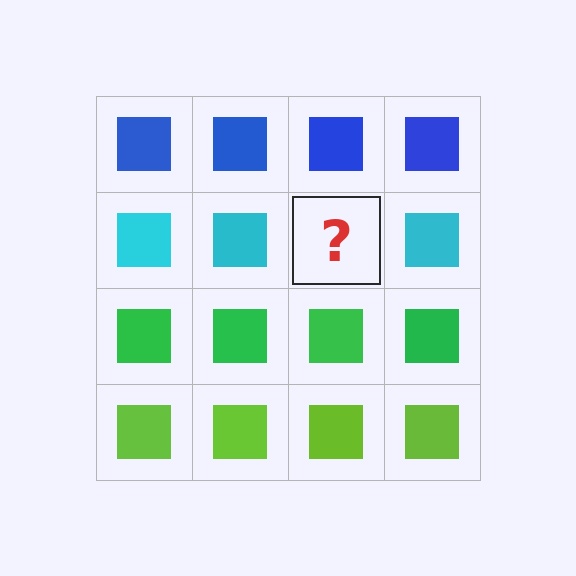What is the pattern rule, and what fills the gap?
The rule is that each row has a consistent color. The gap should be filled with a cyan square.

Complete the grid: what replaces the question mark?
The question mark should be replaced with a cyan square.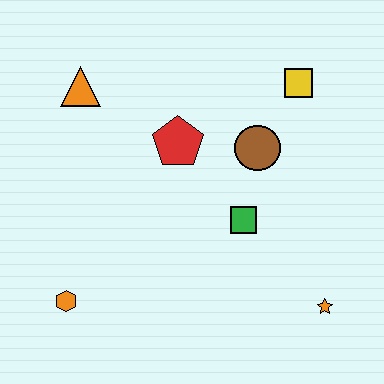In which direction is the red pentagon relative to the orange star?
The red pentagon is above the orange star.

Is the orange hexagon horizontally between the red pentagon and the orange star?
No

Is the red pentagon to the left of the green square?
Yes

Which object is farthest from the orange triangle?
The orange star is farthest from the orange triangle.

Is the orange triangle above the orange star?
Yes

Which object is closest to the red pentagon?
The brown circle is closest to the red pentagon.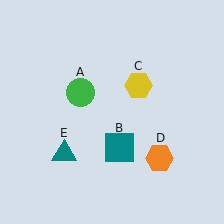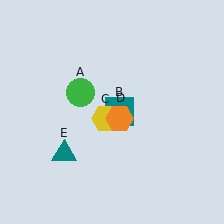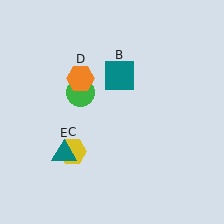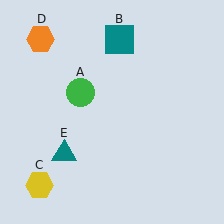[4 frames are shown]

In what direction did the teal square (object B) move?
The teal square (object B) moved up.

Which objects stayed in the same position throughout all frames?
Green circle (object A) and teal triangle (object E) remained stationary.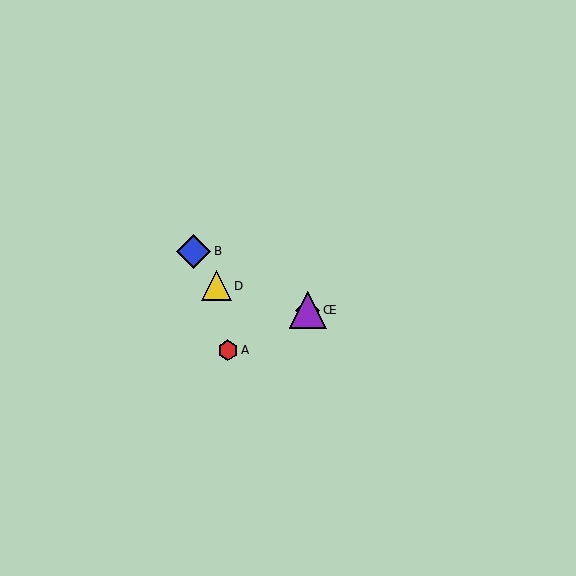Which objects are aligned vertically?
Objects C, E are aligned vertically.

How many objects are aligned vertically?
2 objects (C, E) are aligned vertically.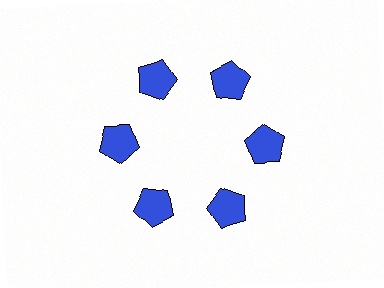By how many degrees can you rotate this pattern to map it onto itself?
The pattern maps onto itself every 60 degrees of rotation.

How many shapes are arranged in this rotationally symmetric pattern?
There are 6 shapes, arranged in 6 groups of 1.